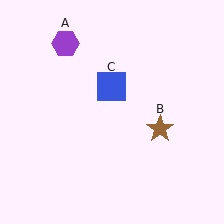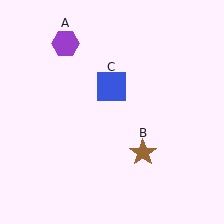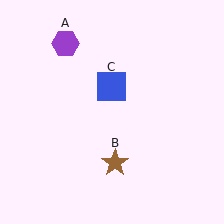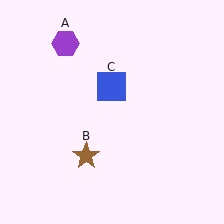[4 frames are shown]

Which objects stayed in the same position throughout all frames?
Purple hexagon (object A) and blue square (object C) remained stationary.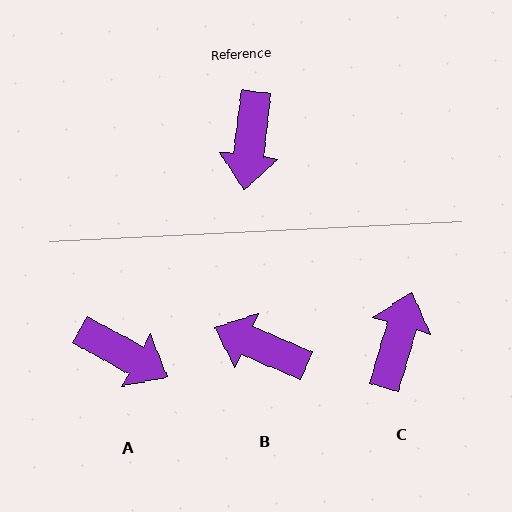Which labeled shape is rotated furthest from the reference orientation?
C, about 171 degrees away.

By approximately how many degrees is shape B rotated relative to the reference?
Approximately 106 degrees clockwise.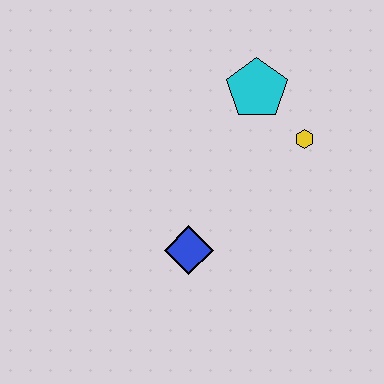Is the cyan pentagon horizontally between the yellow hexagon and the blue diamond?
Yes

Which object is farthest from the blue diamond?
The cyan pentagon is farthest from the blue diamond.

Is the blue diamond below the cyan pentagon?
Yes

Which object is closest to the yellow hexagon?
The cyan pentagon is closest to the yellow hexagon.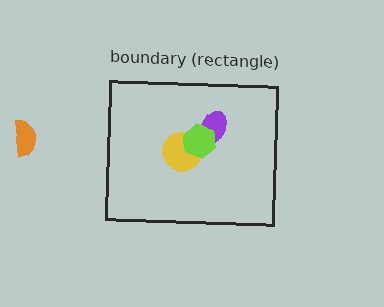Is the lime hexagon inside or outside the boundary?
Inside.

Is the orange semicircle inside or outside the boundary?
Outside.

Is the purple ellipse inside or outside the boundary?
Inside.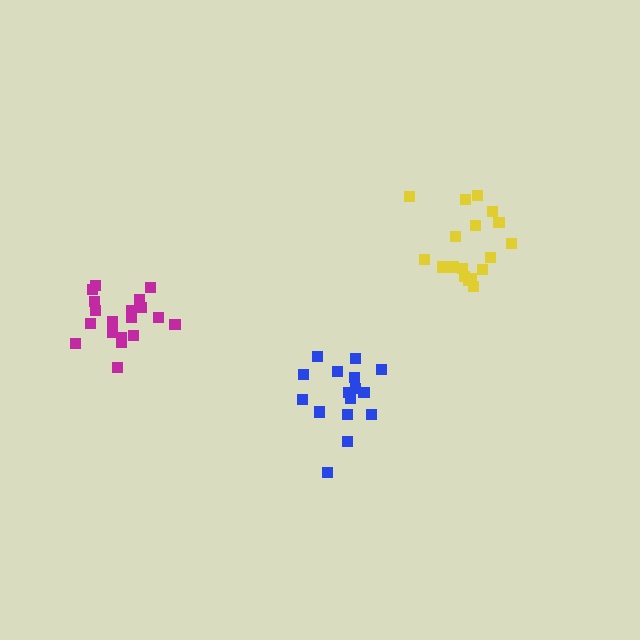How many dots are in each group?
Group 1: 16 dots, Group 2: 19 dots, Group 3: 18 dots (53 total).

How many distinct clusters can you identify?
There are 3 distinct clusters.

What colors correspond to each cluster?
The clusters are colored: blue, magenta, yellow.